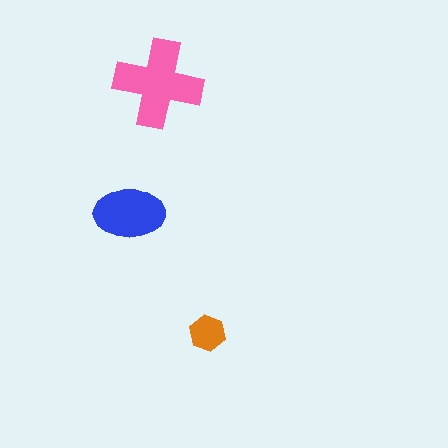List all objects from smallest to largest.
The orange hexagon, the blue ellipse, the pink cross.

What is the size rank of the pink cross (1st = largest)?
1st.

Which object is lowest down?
The orange hexagon is bottommost.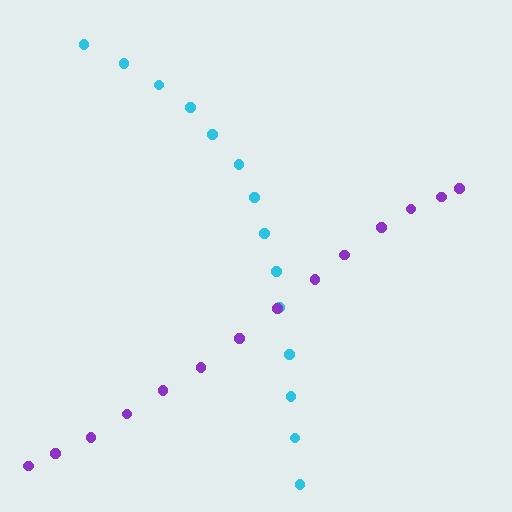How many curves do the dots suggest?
There are 2 distinct paths.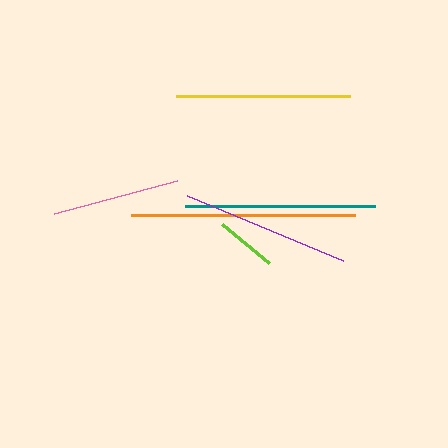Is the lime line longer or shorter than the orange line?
The orange line is longer than the lime line.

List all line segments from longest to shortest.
From longest to shortest: orange, teal, yellow, purple, pink, lime.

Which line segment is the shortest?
The lime line is the shortest at approximately 61 pixels.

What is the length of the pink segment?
The pink segment is approximately 127 pixels long.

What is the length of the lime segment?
The lime segment is approximately 61 pixels long.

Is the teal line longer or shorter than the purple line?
The teal line is longer than the purple line.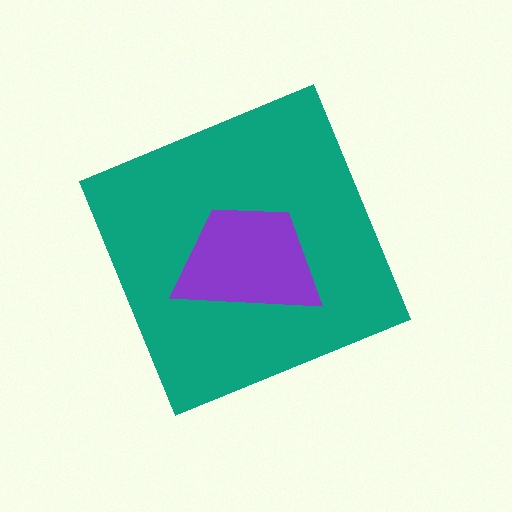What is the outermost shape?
The teal diamond.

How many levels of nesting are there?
2.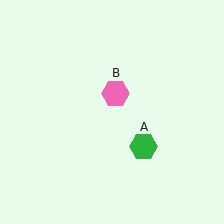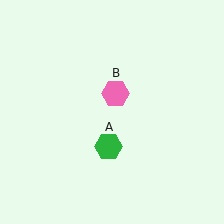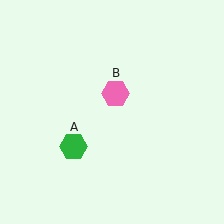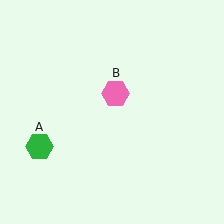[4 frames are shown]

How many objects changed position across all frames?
1 object changed position: green hexagon (object A).